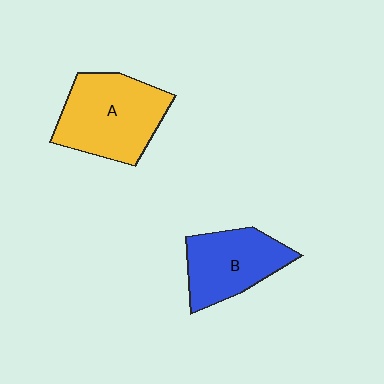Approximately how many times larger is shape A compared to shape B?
Approximately 1.3 times.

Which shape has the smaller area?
Shape B (blue).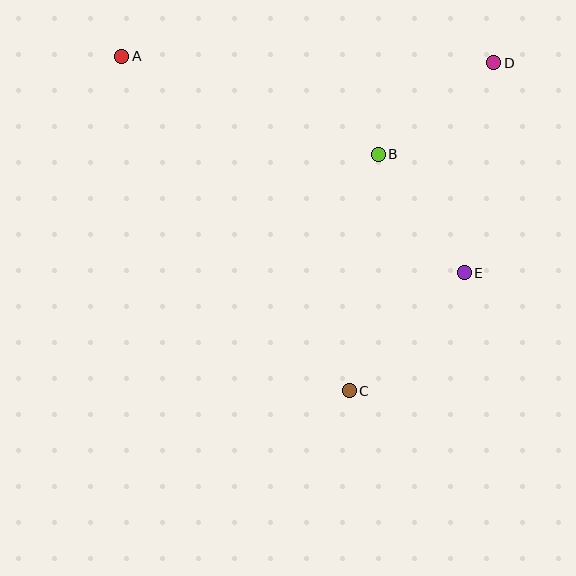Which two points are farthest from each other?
Points A and E are farthest from each other.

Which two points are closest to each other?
Points B and E are closest to each other.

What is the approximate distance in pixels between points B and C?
The distance between B and C is approximately 239 pixels.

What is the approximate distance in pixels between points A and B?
The distance between A and B is approximately 275 pixels.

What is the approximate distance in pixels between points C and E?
The distance between C and E is approximately 165 pixels.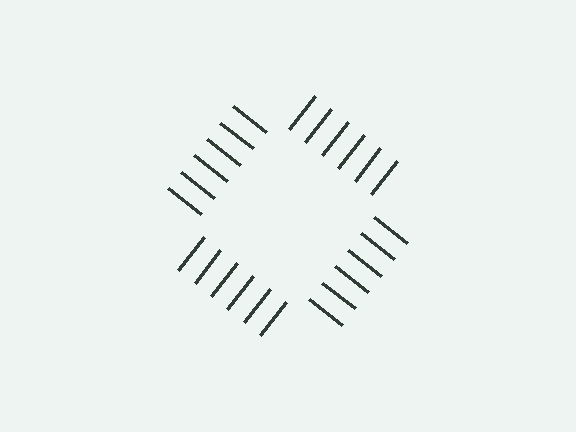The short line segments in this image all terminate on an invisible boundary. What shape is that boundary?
An illusory square — the line segments terminate on its edges but no continuous stroke is drawn.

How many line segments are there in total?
24 — 6 along each of the 4 edges.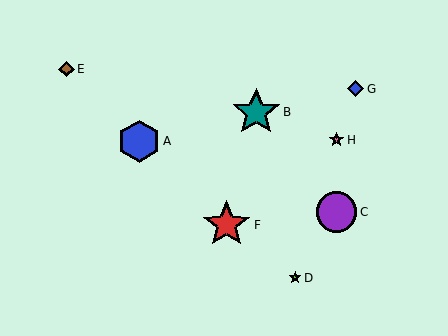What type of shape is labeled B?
Shape B is a teal star.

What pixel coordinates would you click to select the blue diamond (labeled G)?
Click at (356, 89) to select the blue diamond G.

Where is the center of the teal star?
The center of the teal star is at (256, 112).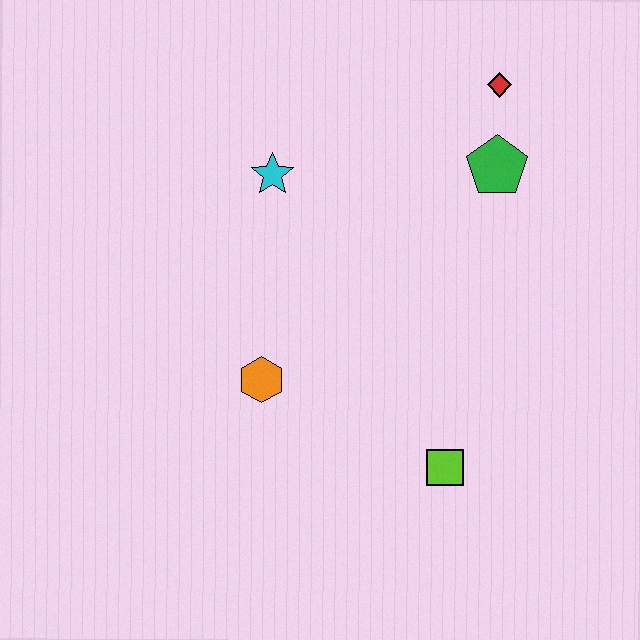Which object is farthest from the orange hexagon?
The red diamond is farthest from the orange hexagon.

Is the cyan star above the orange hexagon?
Yes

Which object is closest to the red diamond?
The green pentagon is closest to the red diamond.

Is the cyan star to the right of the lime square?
No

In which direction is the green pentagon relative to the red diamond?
The green pentagon is below the red diamond.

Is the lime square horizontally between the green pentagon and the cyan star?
Yes